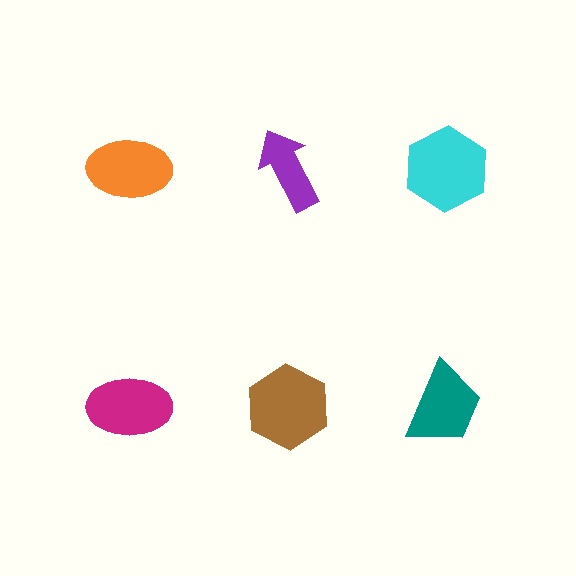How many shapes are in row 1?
3 shapes.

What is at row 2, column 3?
A teal trapezoid.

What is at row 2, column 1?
A magenta ellipse.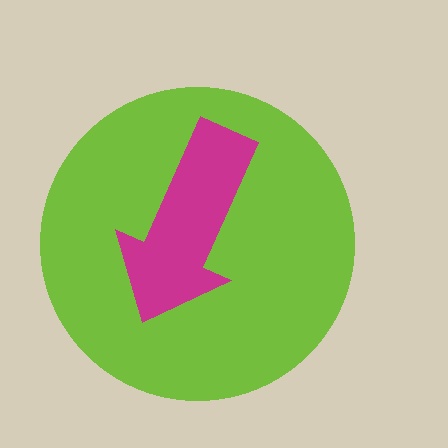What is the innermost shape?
The magenta arrow.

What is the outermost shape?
The lime circle.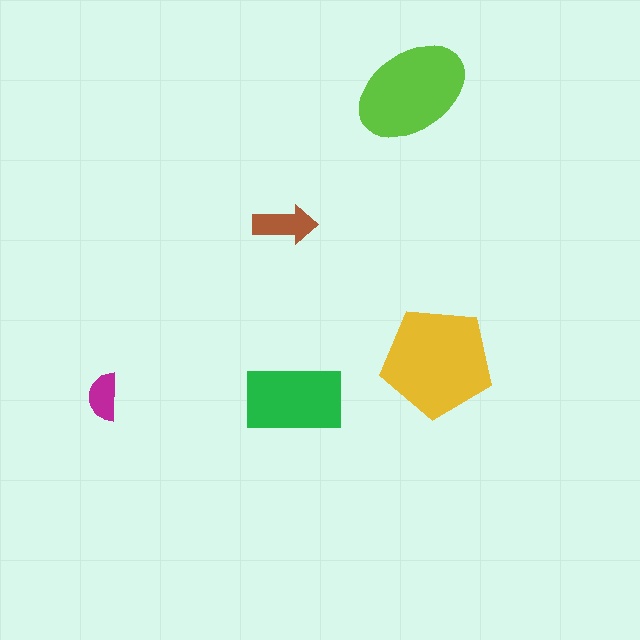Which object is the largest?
The yellow pentagon.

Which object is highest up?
The lime ellipse is topmost.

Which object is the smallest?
The magenta semicircle.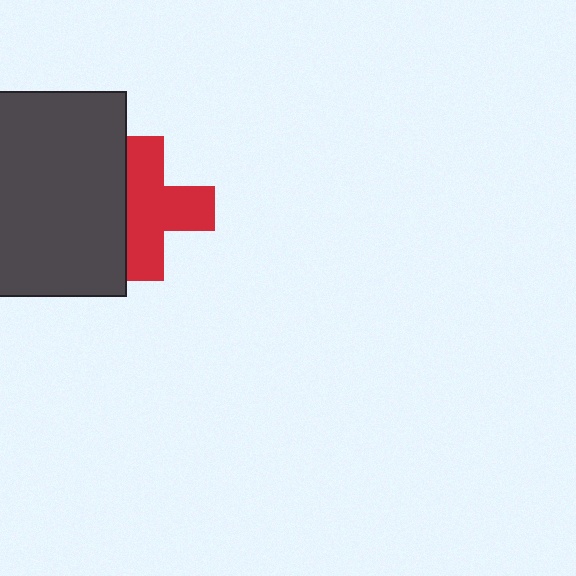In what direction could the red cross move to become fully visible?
The red cross could move right. That would shift it out from behind the dark gray rectangle entirely.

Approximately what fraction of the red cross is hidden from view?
Roughly 31% of the red cross is hidden behind the dark gray rectangle.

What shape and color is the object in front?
The object in front is a dark gray rectangle.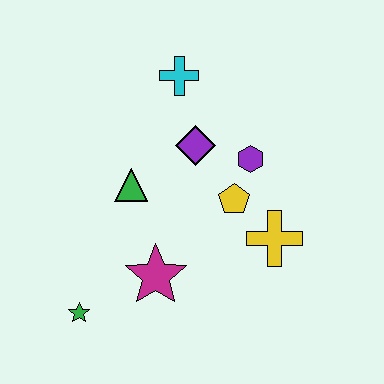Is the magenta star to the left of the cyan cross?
Yes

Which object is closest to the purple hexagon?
The yellow pentagon is closest to the purple hexagon.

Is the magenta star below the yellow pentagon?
Yes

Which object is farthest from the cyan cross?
The green star is farthest from the cyan cross.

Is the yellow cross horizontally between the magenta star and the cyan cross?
No